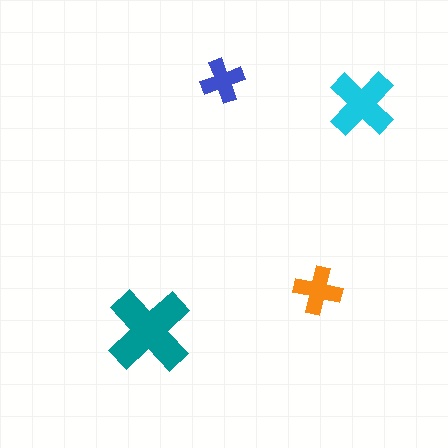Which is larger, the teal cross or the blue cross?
The teal one.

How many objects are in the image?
There are 4 objects in the image.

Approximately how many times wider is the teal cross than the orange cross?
About 2 times wider.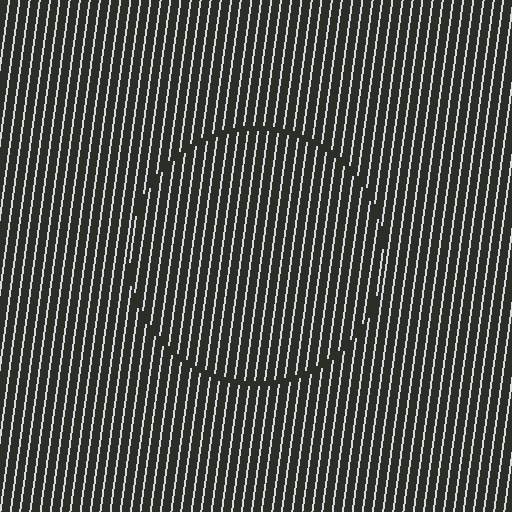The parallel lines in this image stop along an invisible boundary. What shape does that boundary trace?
An illusory circle. The interior of the shape contains the same grating, shifted by half a period — the contour is defined by the phase discontinuity where line-ends from the inner and outer gratings abut.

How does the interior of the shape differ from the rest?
The interior of the shape contains the same grating, shifted by half a period — the contour is defined by the phase discontinuity where line-ends from the inner and outer gratings abut.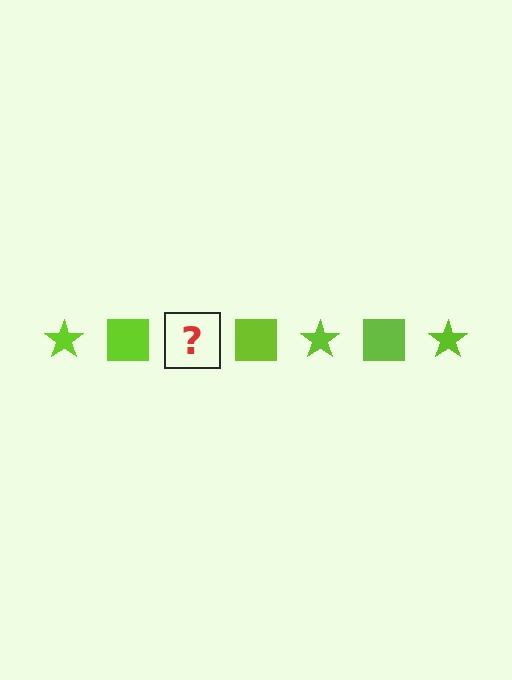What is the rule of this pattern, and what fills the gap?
The rule is that the pattern cycles through star, square shapes in lime. The gap should be filled with a lime star.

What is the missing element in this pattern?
The missing element is a lime star.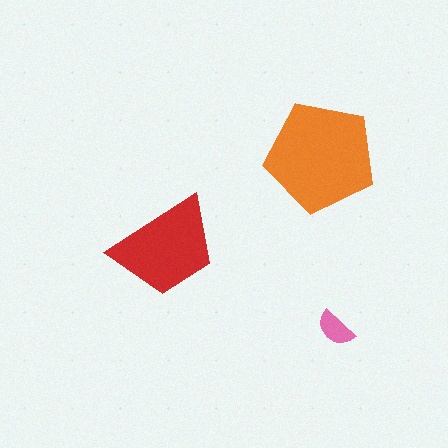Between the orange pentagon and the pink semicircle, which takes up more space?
The orange pentagon.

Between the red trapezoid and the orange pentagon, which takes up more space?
The orange pentagon.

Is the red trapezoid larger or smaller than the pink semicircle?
Larger.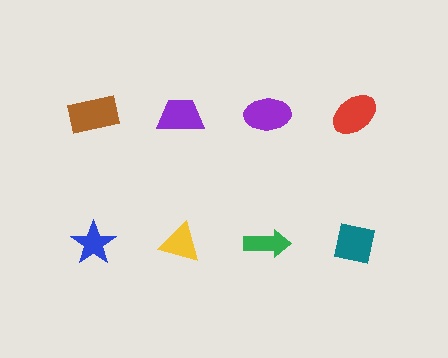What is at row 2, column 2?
A yellow triangle.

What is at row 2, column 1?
A blue star.